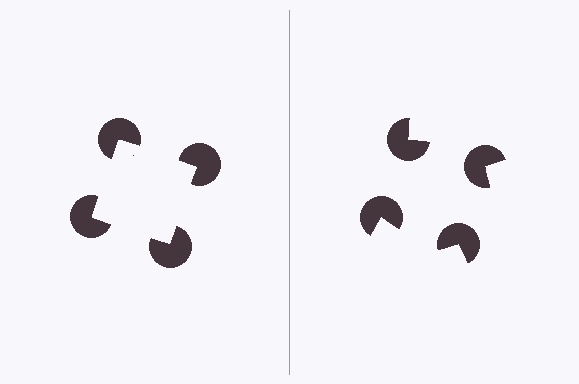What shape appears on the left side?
An illusory square.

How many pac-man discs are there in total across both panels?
8 — 4 on each side.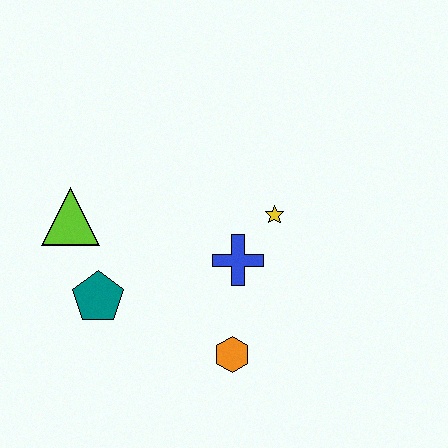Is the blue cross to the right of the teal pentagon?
Yes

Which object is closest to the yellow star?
The blue cross is closest to the yellow star.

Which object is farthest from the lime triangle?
The orange hexagon is farthest from the lime triangle.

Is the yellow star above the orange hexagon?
Yes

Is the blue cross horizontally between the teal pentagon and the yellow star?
Yes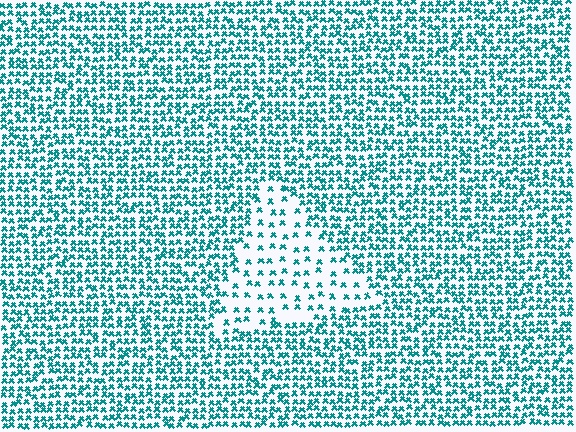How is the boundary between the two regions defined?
The boundary is defined by a change in element density (approximately 2.5x ratio). All elements are the same color, size, and shape.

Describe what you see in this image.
The image contains small teal elements arranged at two different densities. A triangle-shaped region is visible where the elements are less densely packed than the surrounding area.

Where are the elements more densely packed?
The elements are more densely packed outside the triangle boundary.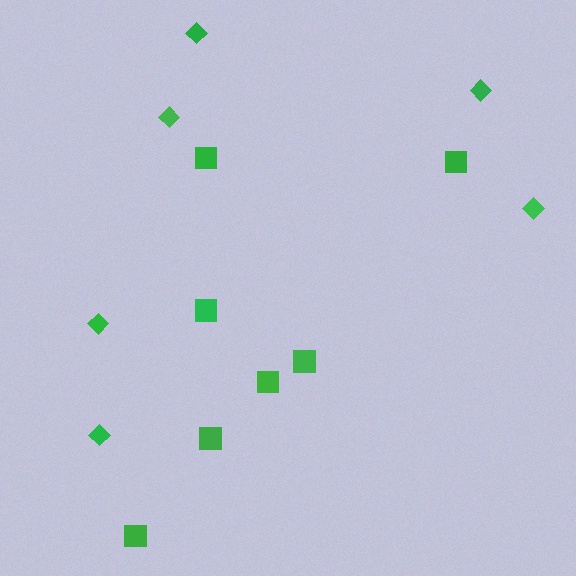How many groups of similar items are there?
There are 2 groups: one group of diamonds (6) and one group of squares (7).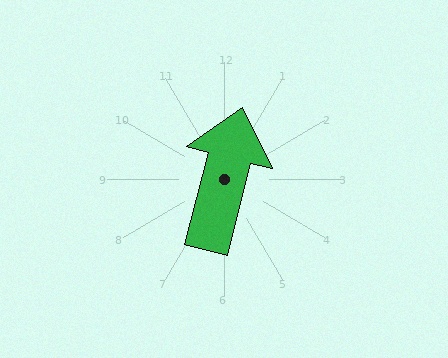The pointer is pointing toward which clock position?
Roughly 12 o'clock.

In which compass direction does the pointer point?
North.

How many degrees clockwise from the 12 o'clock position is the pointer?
Approximately 14 degrees.